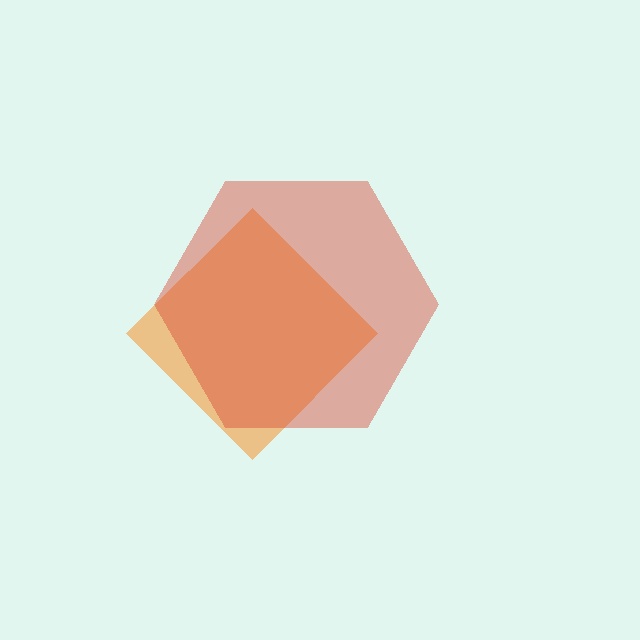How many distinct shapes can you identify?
There are 2 distinct shapes: an orange diamond, a red hexagon.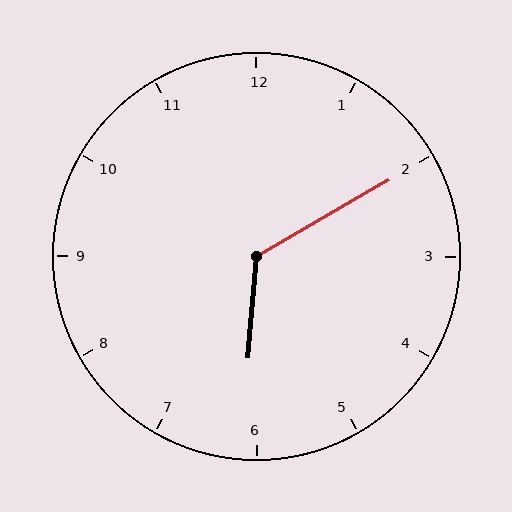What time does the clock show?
6:10.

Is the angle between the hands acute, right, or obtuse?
It is obtuse.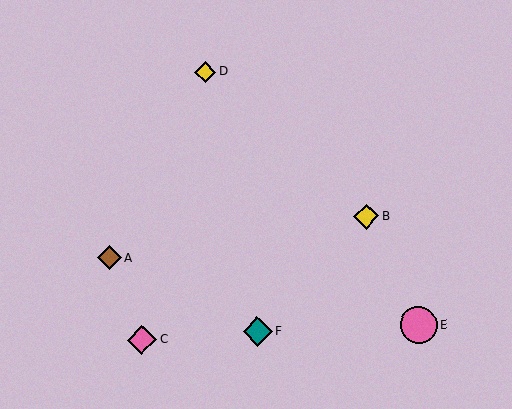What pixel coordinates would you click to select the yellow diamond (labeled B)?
Click at (366, 217) to select the yellow diamond B.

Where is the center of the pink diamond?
The center of the pink diamond is at (142, 340).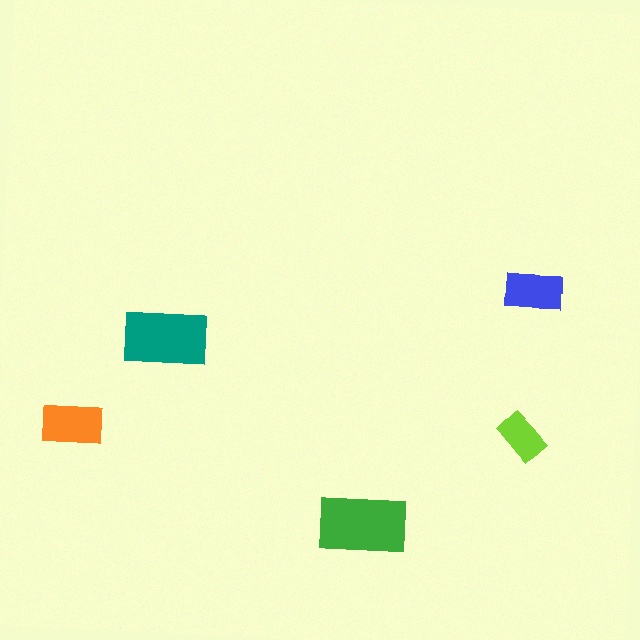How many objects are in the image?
There are 5 objects in the image.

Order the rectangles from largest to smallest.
the green one, the teal one, the orange one, the blue one, the lime one.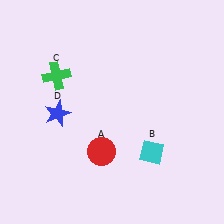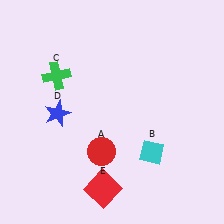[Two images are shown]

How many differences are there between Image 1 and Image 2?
There is 1 difference between the two images.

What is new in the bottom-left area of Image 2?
A red square (E) was added in the bottom-left area of Image 2.